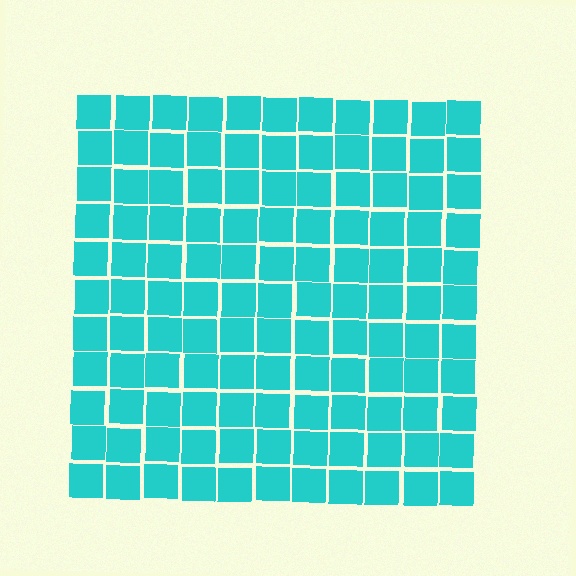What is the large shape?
The large shape is a square.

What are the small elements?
The small elements are squares.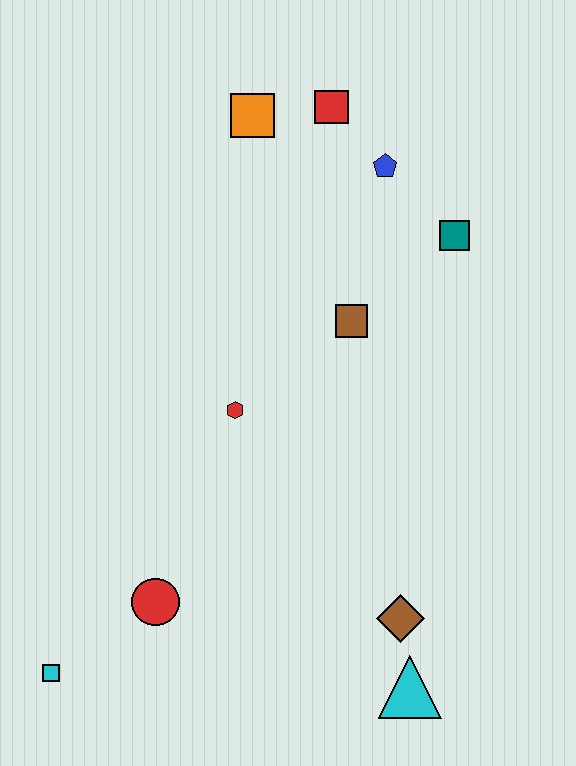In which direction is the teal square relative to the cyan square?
The teal square is above the cyan square.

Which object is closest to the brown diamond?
The cyan triangle is closest to the brown diamond.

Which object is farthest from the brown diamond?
The orange square is farthest from the brown diamond.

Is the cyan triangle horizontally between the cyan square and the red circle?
No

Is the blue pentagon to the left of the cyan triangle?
Yes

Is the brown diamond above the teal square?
No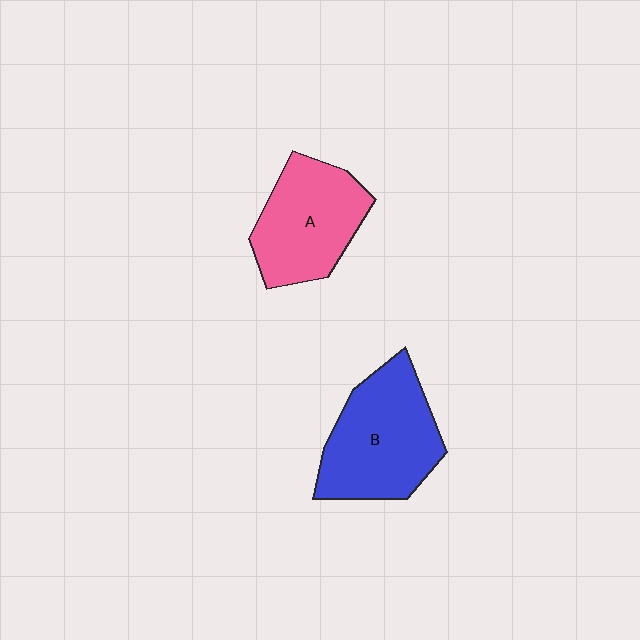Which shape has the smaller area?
Shape A (pink).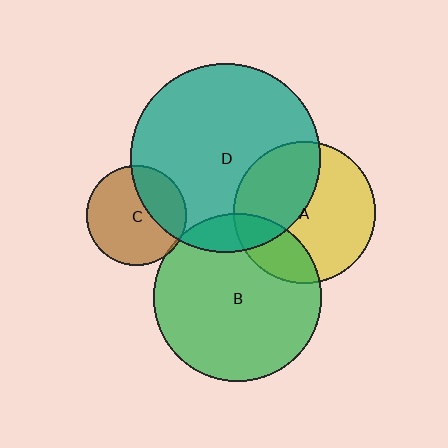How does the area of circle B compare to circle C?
Approximately 2.8 times.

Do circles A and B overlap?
Yes.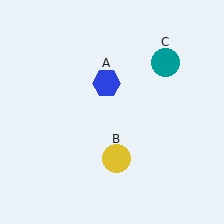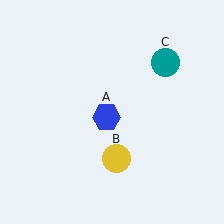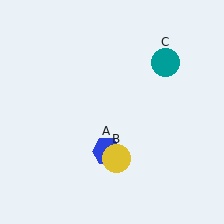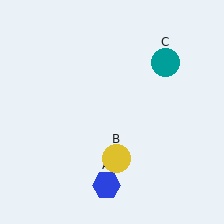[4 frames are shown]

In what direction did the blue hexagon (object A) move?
The blue hexagon (object A) moved down.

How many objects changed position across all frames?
1 object changed position: blue hexagon (object A).